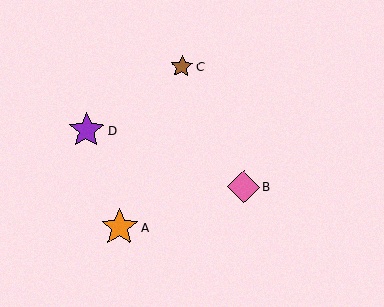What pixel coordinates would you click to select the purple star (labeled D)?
Click at (87, 130) to select the purple star D.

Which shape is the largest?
The orange star (labeled A) is the largest.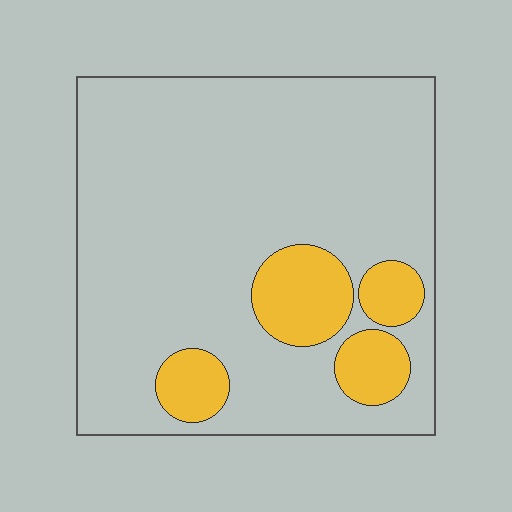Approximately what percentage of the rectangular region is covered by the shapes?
Approximately 15%.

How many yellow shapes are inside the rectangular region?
4.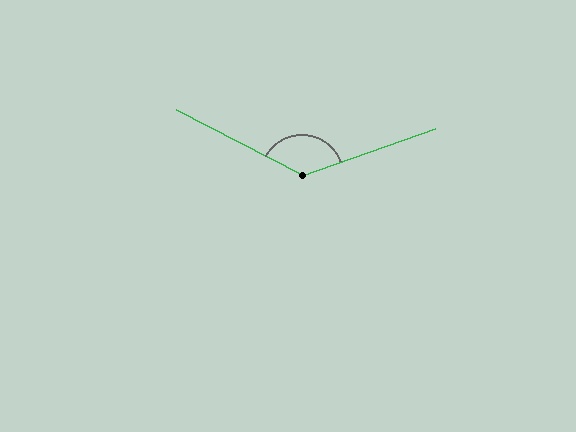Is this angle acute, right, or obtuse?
It is obtuse.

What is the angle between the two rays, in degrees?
Approximately 133 degrees.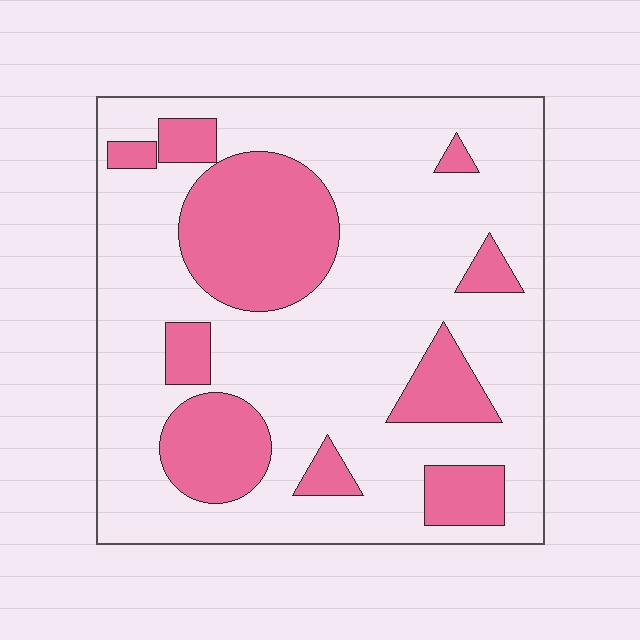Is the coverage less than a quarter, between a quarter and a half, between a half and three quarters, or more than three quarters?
Between a quarter and a half.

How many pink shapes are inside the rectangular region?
10.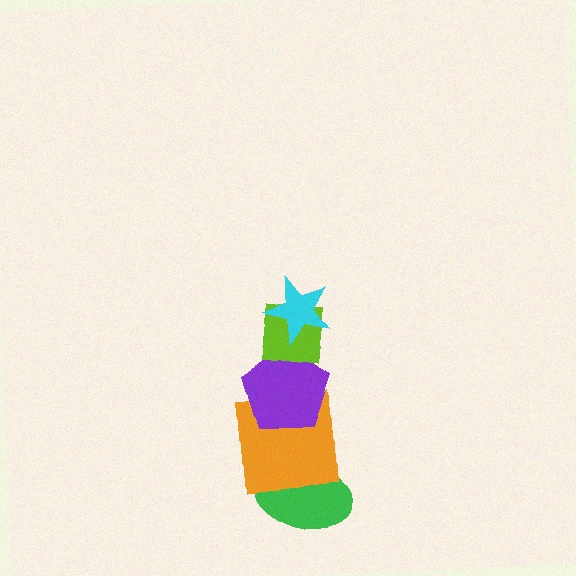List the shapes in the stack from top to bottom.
From top to bottom: the cyan star, the lime square, the purple pentagon, the orange square, the green ellipse.